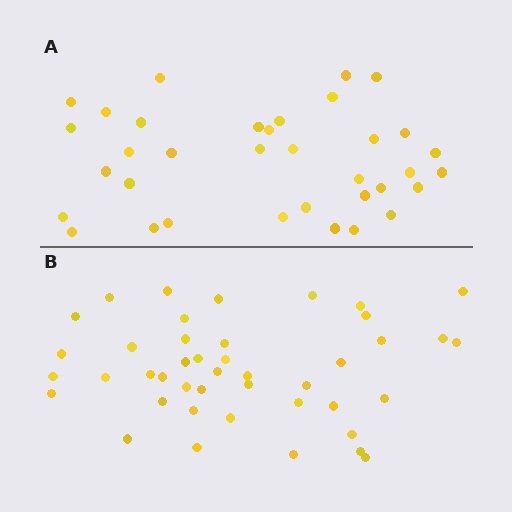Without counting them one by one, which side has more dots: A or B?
Region B (the bottom region) has more dots.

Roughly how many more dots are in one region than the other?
Region B has roughly 8 or so more dots than region A.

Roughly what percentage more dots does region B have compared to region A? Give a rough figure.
About 25% more.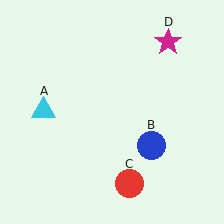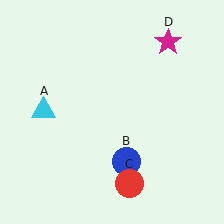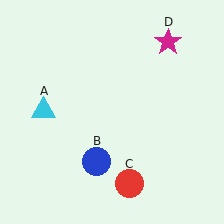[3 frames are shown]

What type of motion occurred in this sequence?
The blue circle (object B) rotated clockwise around the center of the scene.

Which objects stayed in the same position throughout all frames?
Cyan triangle (object A) and red circle (object C) and magenta star (object D) remained stationary.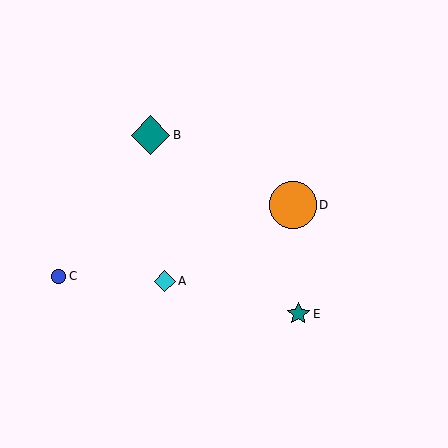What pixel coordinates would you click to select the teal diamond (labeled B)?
Click at (150, 135) to select the teal diamond B.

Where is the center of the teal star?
The center of the teal star is at (298, 314).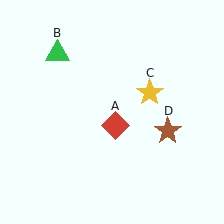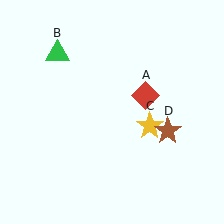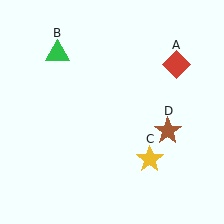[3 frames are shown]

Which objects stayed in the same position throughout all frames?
Green triangle (object B) and brown star (object D) remained stationary.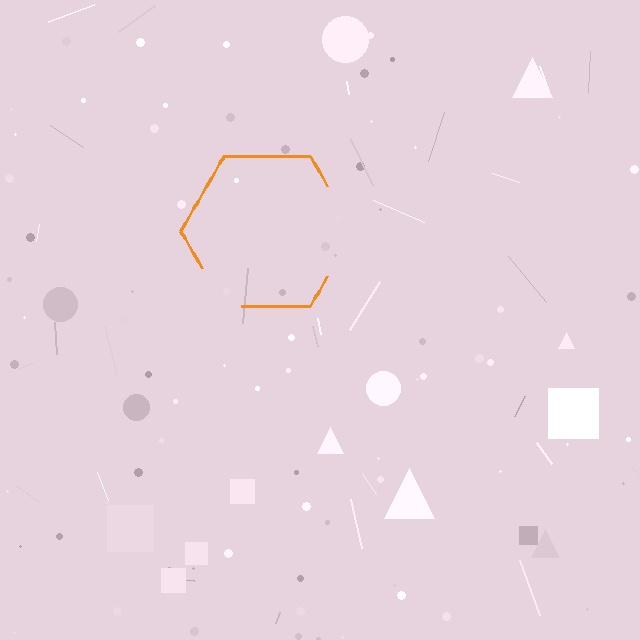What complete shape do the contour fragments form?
The contour fragments form a hexagon.